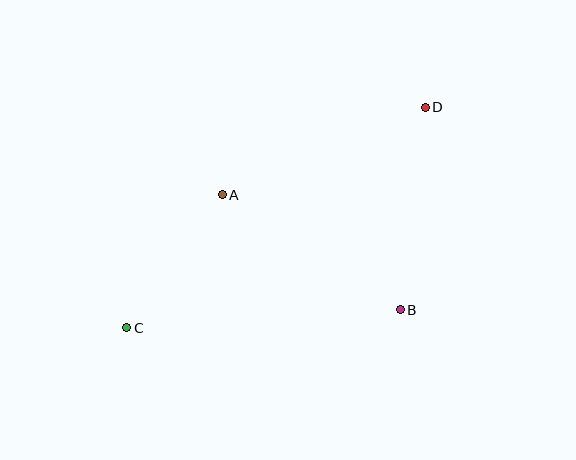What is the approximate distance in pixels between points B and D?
The distance between B and D is approximately 204 pixels.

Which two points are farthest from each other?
Points C and D are farthest from each other.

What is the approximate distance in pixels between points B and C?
The distance between B and C is approximately 274 pixels.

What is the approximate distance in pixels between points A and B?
The distance between A and B is approximately 212 pixels.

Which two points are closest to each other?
Points A and C are closest to each other.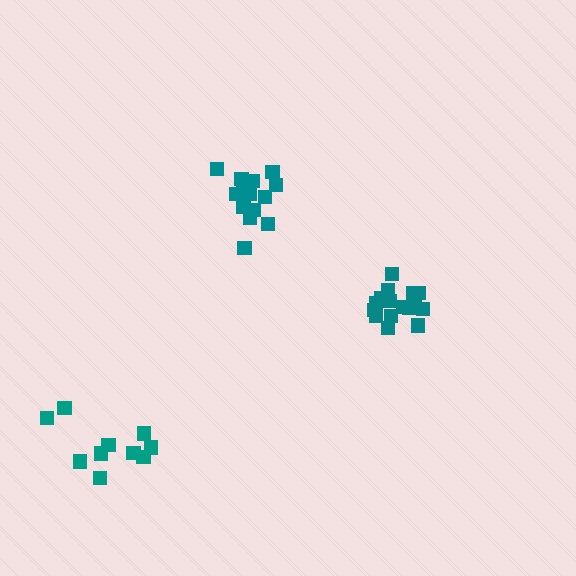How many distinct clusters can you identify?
There are 3 distinct clusters.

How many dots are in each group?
Group 1: 16 dots, Group 2: 14 dots, Group 3: 10 dots (40 total).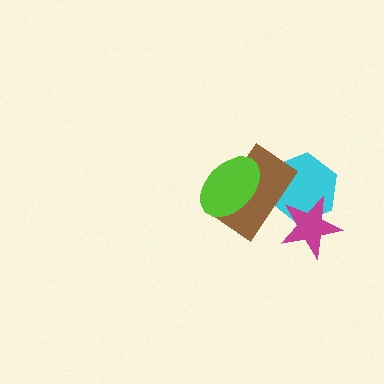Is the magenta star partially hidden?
Yes, it is partially covered by another shape.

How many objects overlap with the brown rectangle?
3 objects overlap with the brown rectangle.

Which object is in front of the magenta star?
The brown rectangle is in front of the magenta star.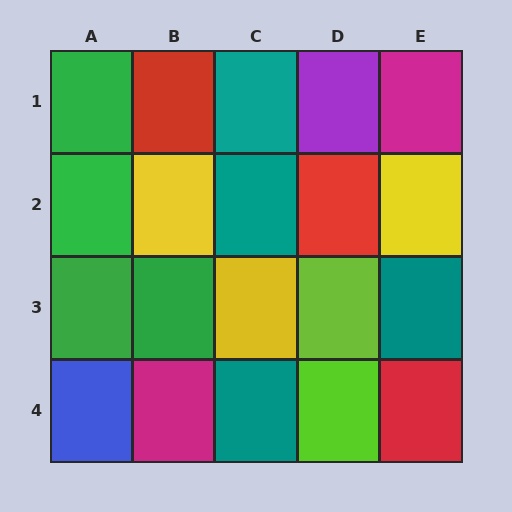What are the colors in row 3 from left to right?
Green, green, yellow, lime, teal.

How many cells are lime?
2 cells are lime.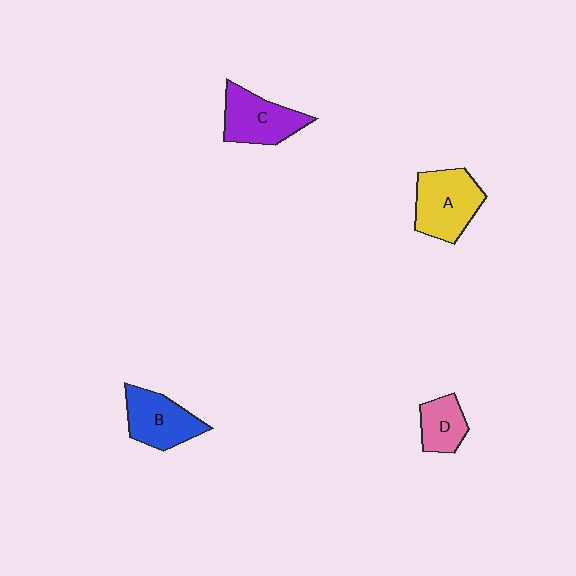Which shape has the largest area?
Shape A (yellow).